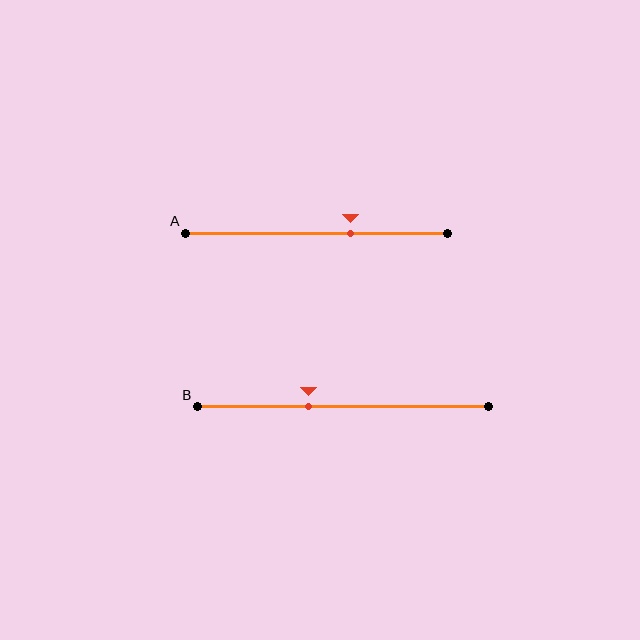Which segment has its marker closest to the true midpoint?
Segment B has its marker closest to the true midpoint.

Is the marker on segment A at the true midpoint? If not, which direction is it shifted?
No, the marker on segment A is shifted to the right by about 13% of the segment length.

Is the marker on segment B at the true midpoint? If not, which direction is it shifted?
No, the marker on segment B is shifted to the left by about 12% of the segment length.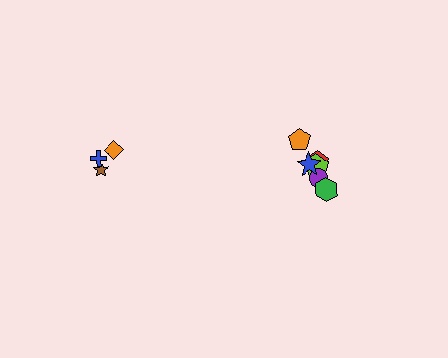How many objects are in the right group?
There are 6 objects.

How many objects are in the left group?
There are 3 objects.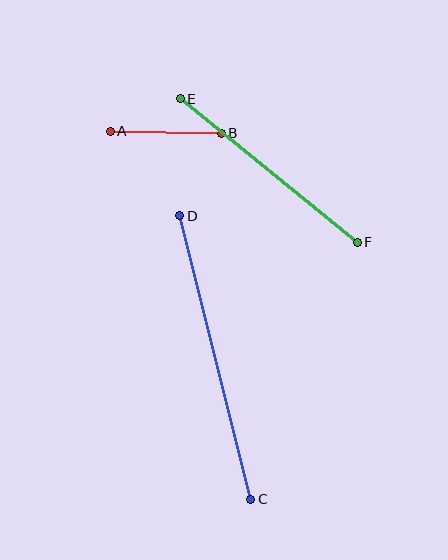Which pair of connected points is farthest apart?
Points C and D are farthest apart.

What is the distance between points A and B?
The distance is approximately 111 pixels.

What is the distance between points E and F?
The distance is approximately 228 pixels.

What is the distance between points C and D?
The distance is approximately 293 pixels.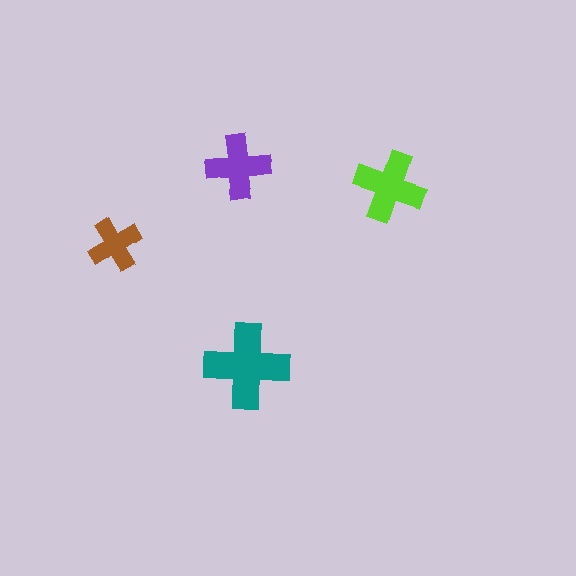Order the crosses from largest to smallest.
the teal one, the lime one, the purple one, the brown one.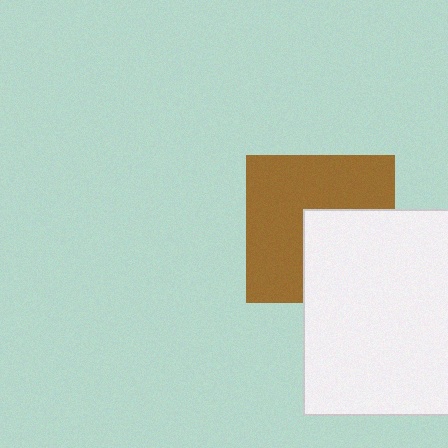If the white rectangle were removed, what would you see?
You would see the complete brown square.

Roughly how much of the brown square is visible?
About half of it is visible (roughly 61%).